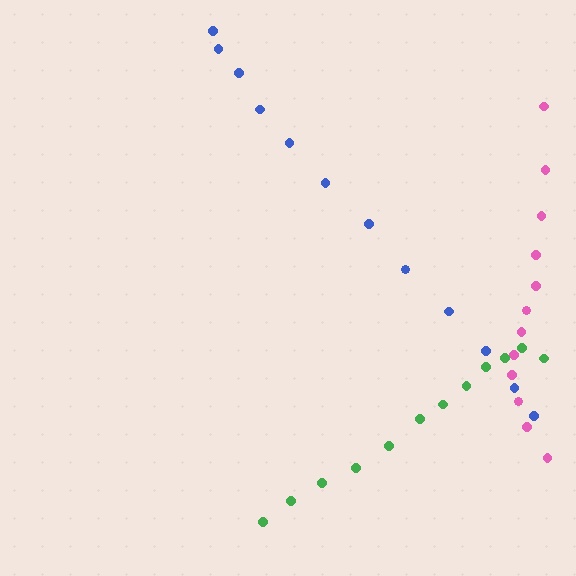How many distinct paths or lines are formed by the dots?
There are 3 distinct paths.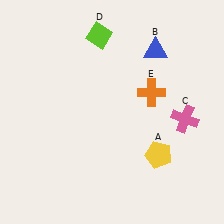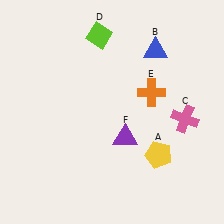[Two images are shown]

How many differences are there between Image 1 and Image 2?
There is 1 difference between the two images.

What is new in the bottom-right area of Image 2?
A purple triangle (F) was added in the bottom-right area of Image 2.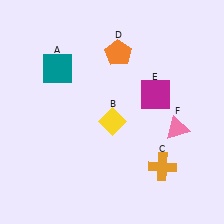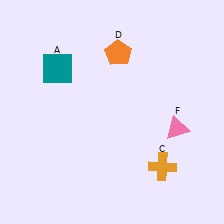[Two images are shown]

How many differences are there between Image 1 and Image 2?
There are 2 differences between the two images.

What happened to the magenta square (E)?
The magenta square (E) was removed in Image 2. It was in the top-right area of Image 1.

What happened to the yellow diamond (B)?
The yellow diamond (B) was removed in Image 2. It was in the bottom-right area of Image 1.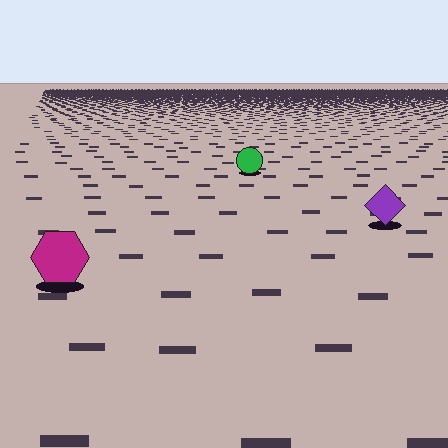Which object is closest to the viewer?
The magenta hexagon is closest. The texture marks near it are larger and more spread out.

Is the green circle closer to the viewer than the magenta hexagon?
No. The magenta hexagon is closer — you can tell from the texture gradient: the ground texture is coarser near it.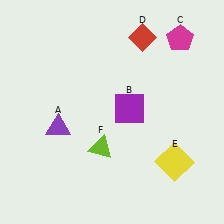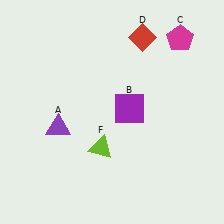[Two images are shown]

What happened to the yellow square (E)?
The yellow square (E) was removed in Image 2. It was in the bottom-right area of Image 1.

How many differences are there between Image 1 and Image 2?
There is 1 difference between the two images.